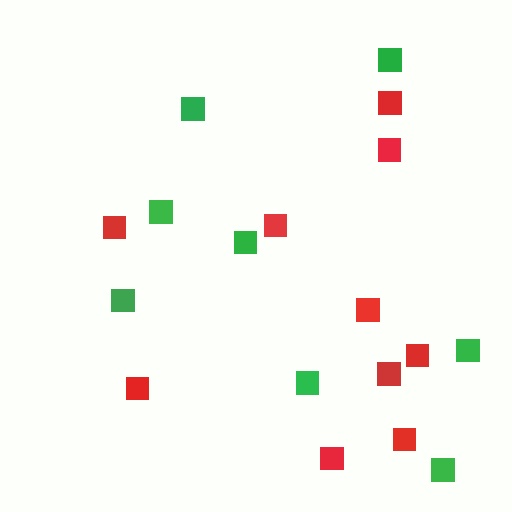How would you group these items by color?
There are 2 groups: one group of red squares (10) and one group of green squares (8).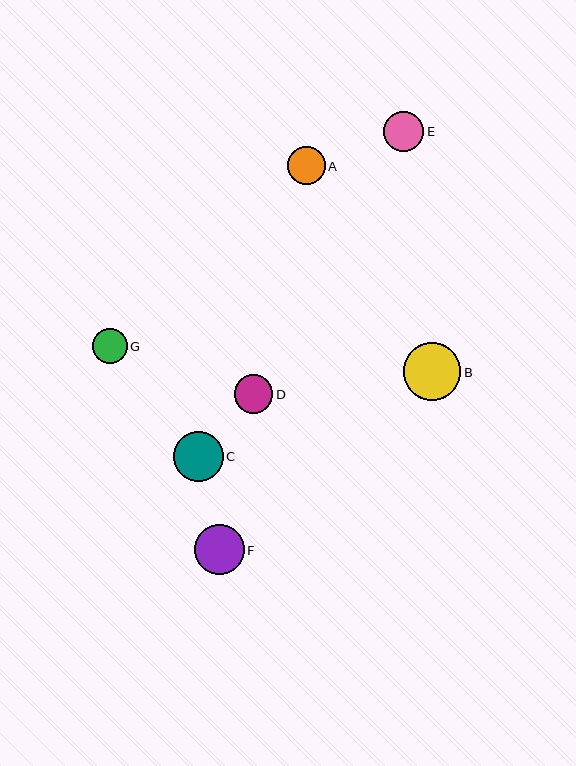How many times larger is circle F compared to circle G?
Circle F is approximately 1.4 times the size of circle G.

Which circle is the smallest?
Circle G is the smallest with a size of approximately 35 pixels.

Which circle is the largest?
Circle B is the largest with a size of approximately 57 pixels.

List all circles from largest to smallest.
From largest to smallest: B, F, C, E, D, A, G.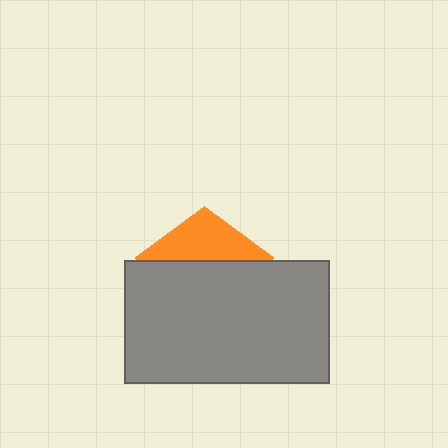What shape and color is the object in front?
The object in front is a gray rectangle.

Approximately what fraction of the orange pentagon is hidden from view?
Roughly 70% of the orange pentagon is hidden behind the gray rectangle.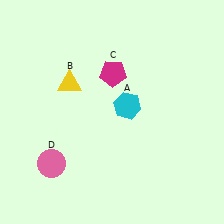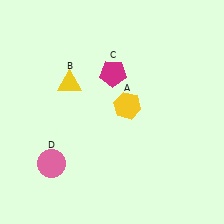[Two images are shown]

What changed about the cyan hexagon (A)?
In Image 1, A is cyan. In Image 2, it changed to yellow.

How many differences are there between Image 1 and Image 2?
There is 1 difference between the two images.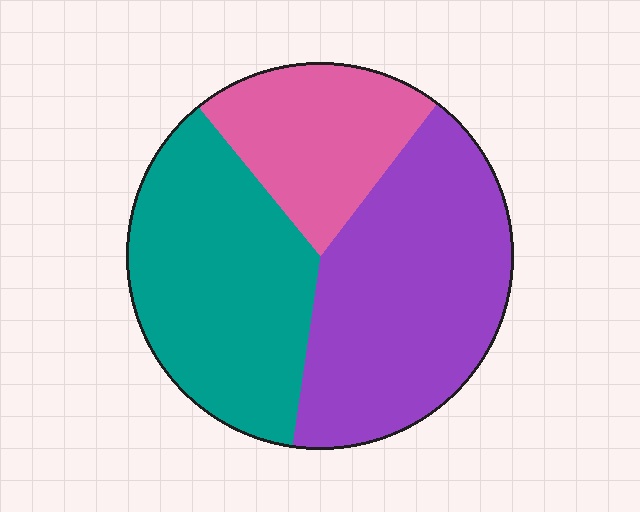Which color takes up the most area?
Purple, at roughly 40%.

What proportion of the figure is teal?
Teal takes up about three eighths (3/8) of the figure.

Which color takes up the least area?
Pink, at roughly 20%.